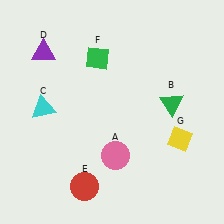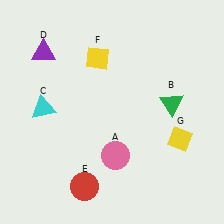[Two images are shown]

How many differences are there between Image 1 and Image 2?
There is 1 difference between the two images.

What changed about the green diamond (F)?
In Image 1, F is green. In Image 2, it changed to yellow.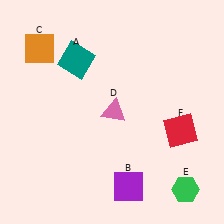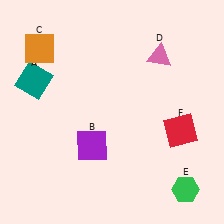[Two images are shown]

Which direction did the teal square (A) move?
The teal square (A) moved left.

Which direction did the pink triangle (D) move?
The pink triangle (D) moved up.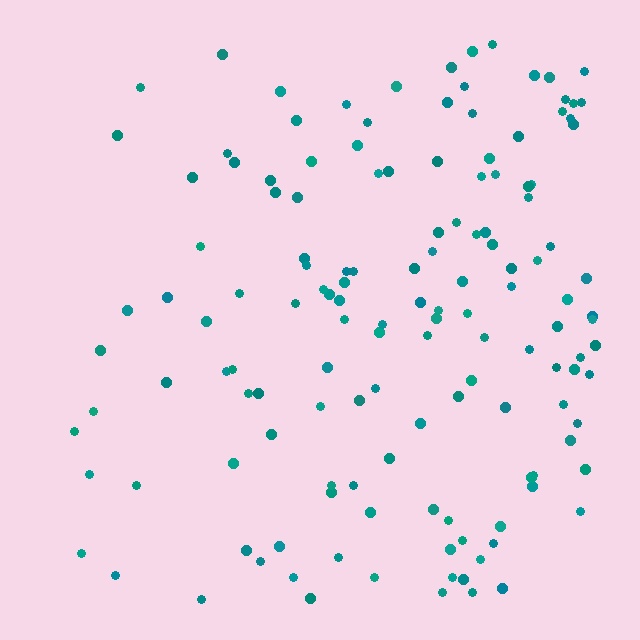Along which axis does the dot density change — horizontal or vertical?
Horizontal.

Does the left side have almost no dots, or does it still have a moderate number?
Still a moderate number, just noticeably fewer than the right.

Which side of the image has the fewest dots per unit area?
The left.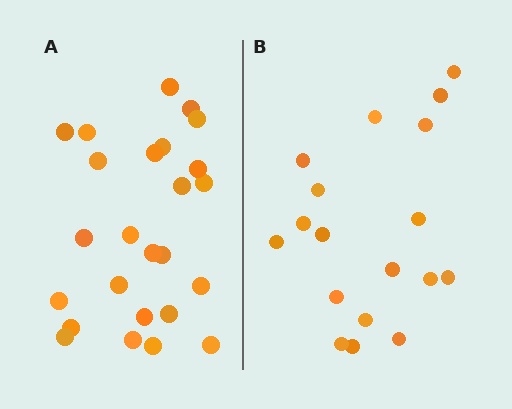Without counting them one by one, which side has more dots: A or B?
Region A (the left region) has more dots.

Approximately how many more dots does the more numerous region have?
Region A has roughly 8 or so more dots than region B.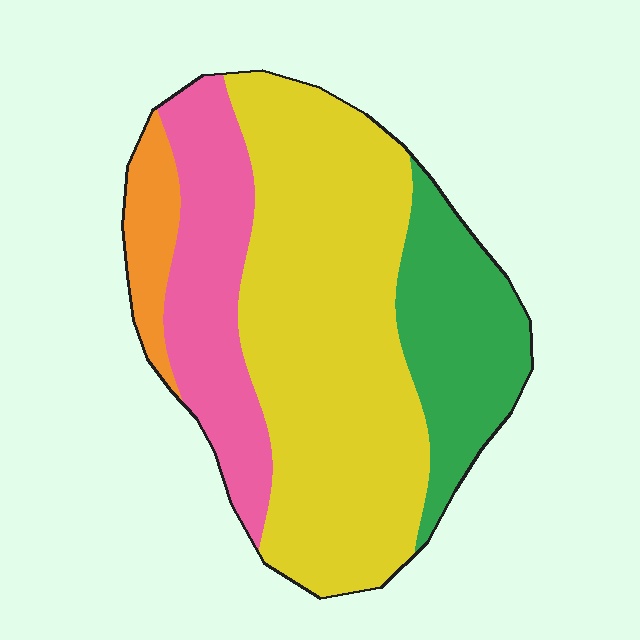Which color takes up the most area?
Yellow, at roughly 55%.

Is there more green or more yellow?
Yellow.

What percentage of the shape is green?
Green takes up between a sixth and a third of the shape.